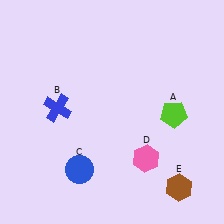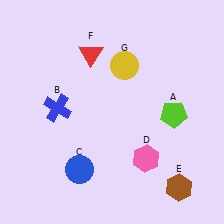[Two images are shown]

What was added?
A red triangle (F), a yellow circle (G) were added in Image 2.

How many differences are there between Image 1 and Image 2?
There are 2 differences between the two images.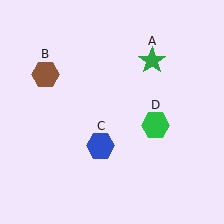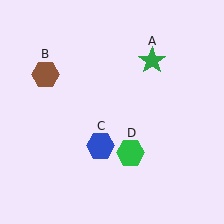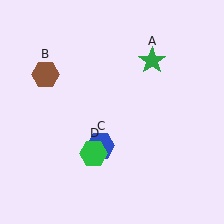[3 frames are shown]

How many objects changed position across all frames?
1 object changed position: green hexagon (object D).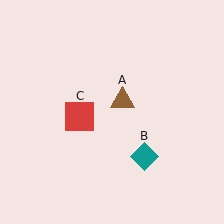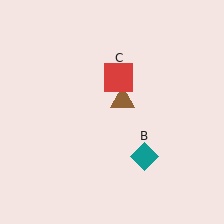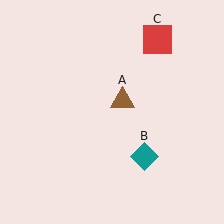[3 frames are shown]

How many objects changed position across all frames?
1 object changed position: red square (object C).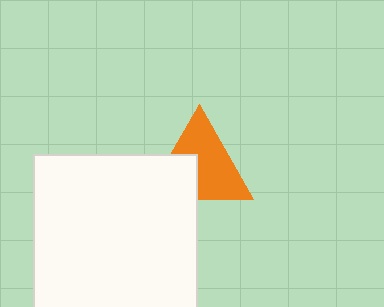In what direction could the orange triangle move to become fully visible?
The orange triangle could move toward the upper-right. That would shift it out from behind the white square entirely.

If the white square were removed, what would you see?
You would see the complete orange triangle.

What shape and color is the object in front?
The object in front is a white square.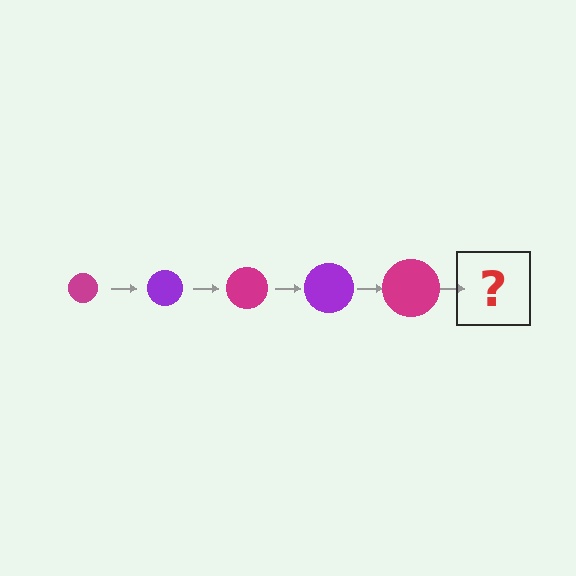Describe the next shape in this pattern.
It should be a purple circle, larger than the previous one.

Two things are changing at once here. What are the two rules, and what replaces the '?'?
The two rules are that the circle grows larger each step and the color cycles through magenta and purple. The '?' should be a purple circle, larger than the previous one.